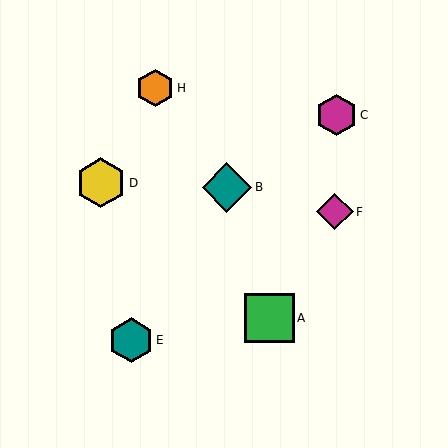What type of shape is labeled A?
Shape A is a green square.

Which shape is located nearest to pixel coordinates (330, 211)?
The magenta diamond (labeled F) at (335, 212) is nearest to that location.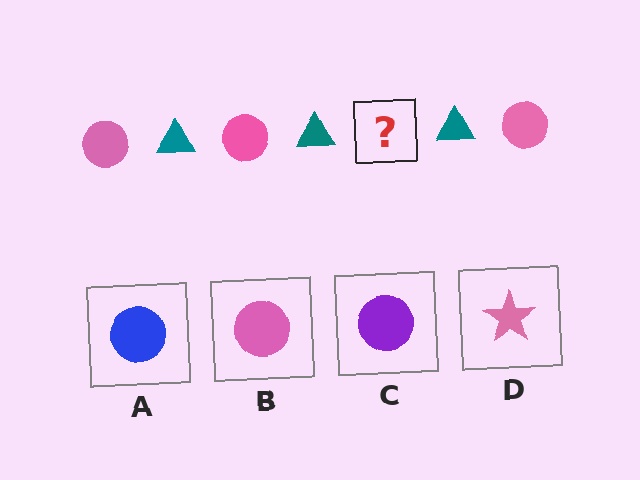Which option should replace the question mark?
Option B.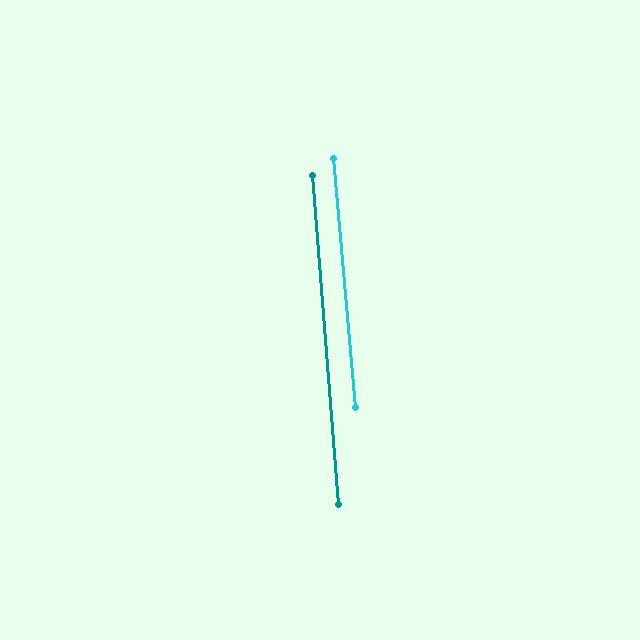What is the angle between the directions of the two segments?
Approximately 1 degree.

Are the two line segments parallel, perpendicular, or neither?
Parallel — their directions differ by only 0.5°.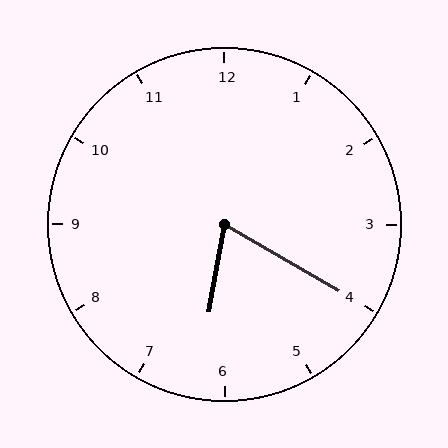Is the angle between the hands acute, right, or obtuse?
It is acute.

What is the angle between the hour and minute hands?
Approximately 70 degrees.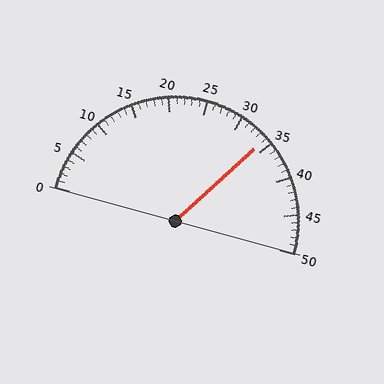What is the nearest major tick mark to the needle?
The nearest major tick mark is 35.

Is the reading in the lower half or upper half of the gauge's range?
The reading is in the upper half of the range (0 to 50).